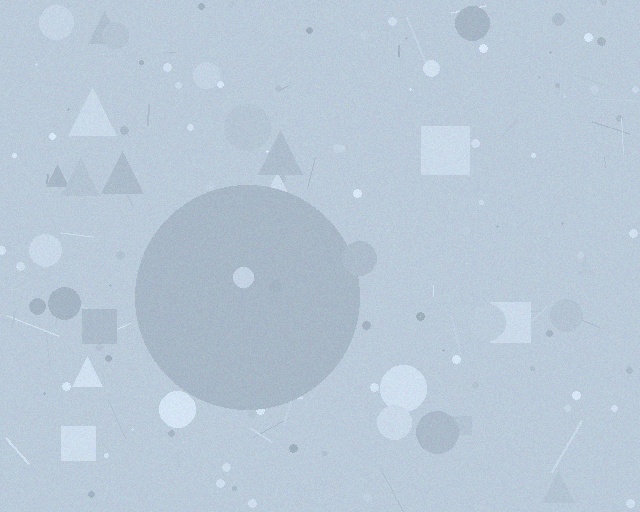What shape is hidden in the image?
A circle is hidden in the image.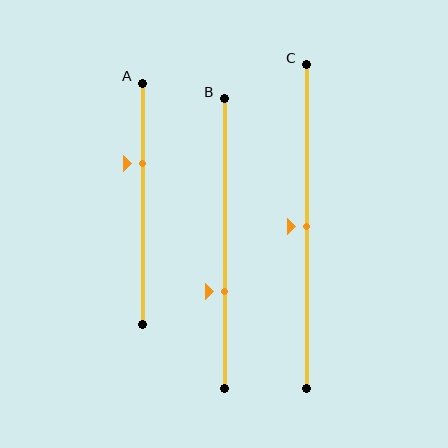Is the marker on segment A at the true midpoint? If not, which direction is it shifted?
No, the marker on segment A is shifted upward by about 17% of the segment length.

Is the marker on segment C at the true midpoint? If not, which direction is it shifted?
Yes, the marker on segment C is at the true midpoint.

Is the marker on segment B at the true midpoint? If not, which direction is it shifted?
No, the marker on segment B is shifted downward by about 17% of the segment length.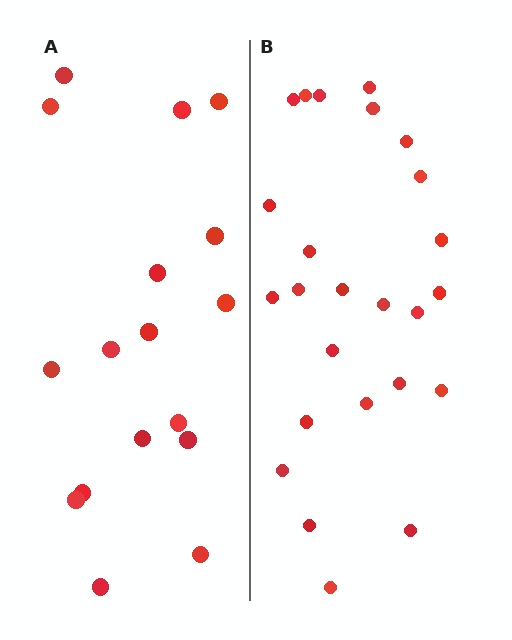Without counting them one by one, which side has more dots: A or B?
Region B (the right region) has more dots.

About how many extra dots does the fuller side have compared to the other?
Region B has roughly 8 or so more dots than region A.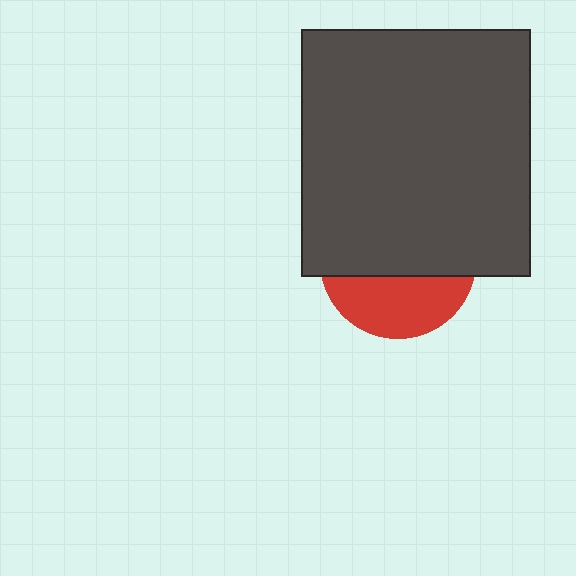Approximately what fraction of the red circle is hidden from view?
Roughly 63% of the red circle is hidden behind the dark gray rectangle.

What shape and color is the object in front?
The object in front is a dark gray rectangle.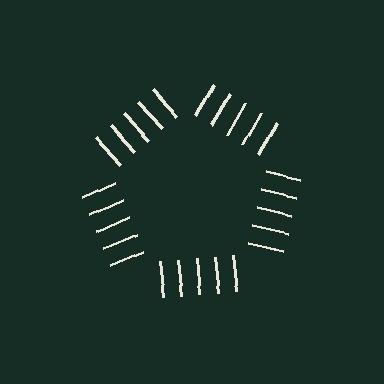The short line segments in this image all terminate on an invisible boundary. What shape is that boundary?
An illusory pentagon — the line segments terminate on its edges but no continuous stroke is drawn.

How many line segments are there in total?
25 — 5 along each of the 5 edges.